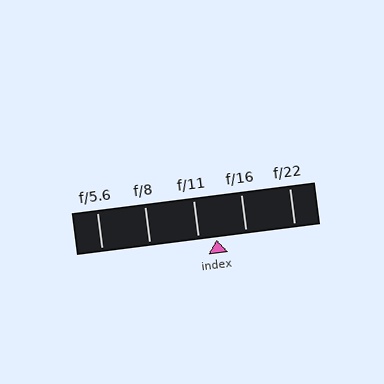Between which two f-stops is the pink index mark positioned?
The index mark is between f/11 and f/16.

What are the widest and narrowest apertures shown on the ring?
The widest aperture shown is f/5.6 and the narrowest is f/22.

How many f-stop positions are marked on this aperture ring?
There are 5 f-stop positions marked.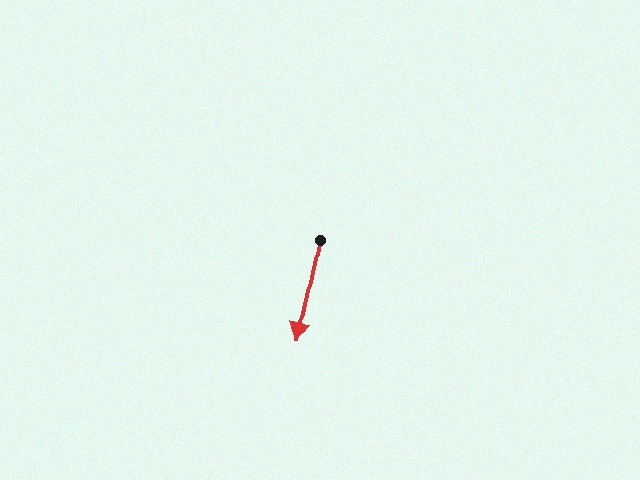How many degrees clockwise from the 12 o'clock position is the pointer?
Approximately 192 degrees.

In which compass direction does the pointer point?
South.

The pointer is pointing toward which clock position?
Roughly 6 o'clock.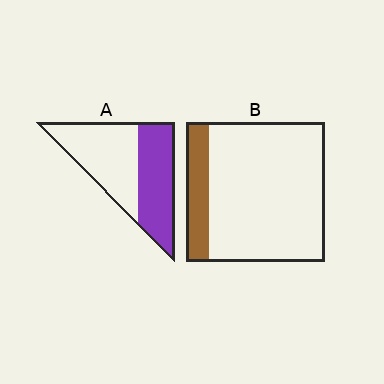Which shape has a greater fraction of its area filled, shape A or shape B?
Shape A.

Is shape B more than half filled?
No.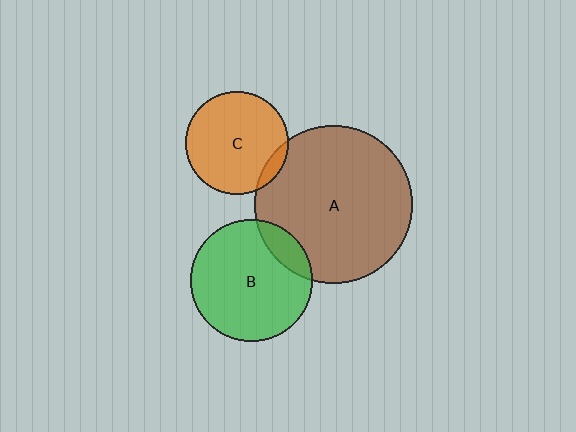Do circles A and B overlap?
Yes.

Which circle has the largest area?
Circle A (brown).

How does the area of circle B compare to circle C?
Approximately 1.4 times.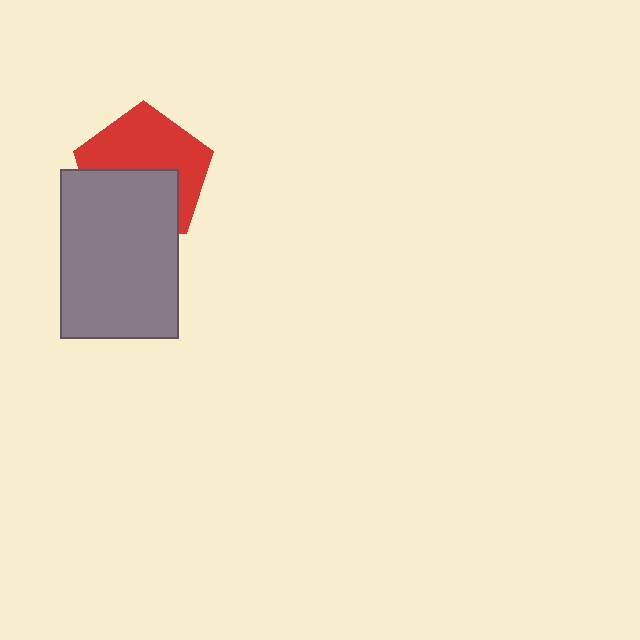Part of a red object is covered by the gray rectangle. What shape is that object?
It is a pentagon.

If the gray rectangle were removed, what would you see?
You would see the complete red pentagon.